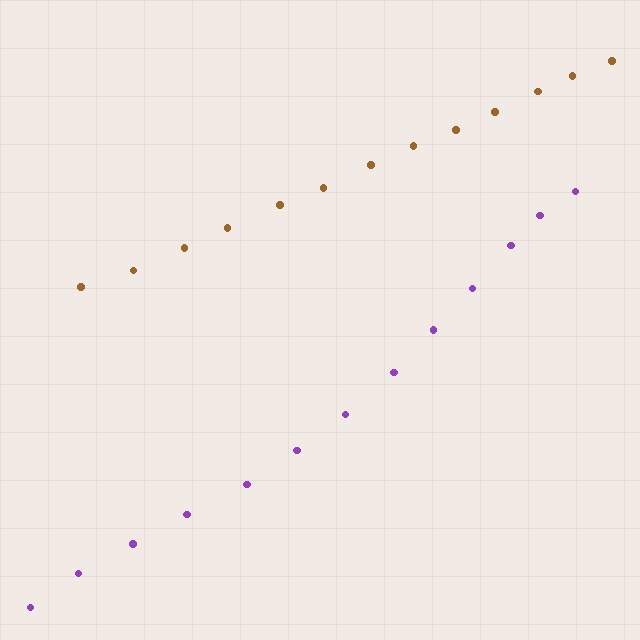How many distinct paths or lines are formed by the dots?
There are 2 distinct paths.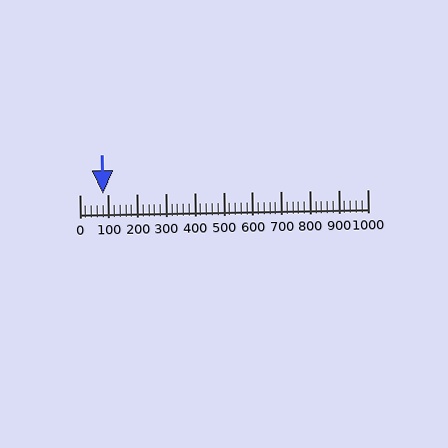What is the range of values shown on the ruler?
The ruler shows values from 0 to 1000.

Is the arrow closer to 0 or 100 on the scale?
The arrow is closer to 100.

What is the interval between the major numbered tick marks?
The major tick marks are spaced 100 units apart.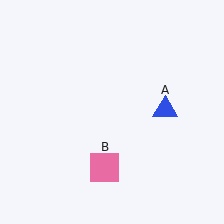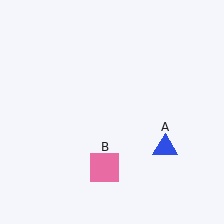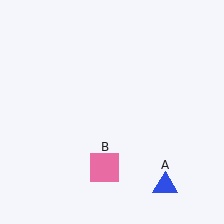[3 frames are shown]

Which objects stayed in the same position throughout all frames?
Pink square (object B) remained stationary.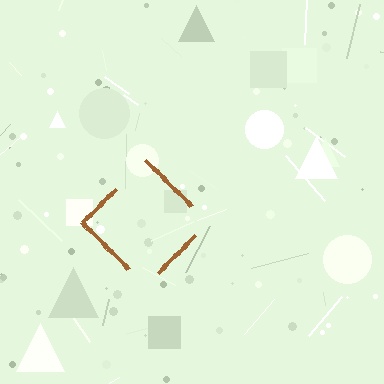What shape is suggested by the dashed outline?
The dashed outline suggests a diamond.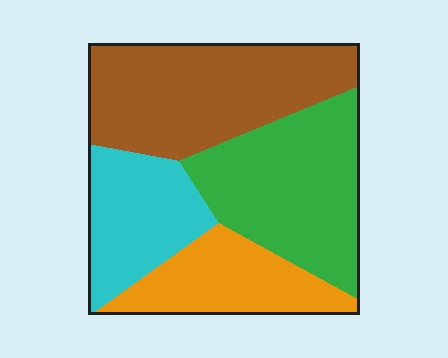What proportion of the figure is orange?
Orange covers around 20% of the figure.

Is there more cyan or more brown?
Brown.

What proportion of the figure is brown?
Brown takes up between a sixth and a third of the figure.